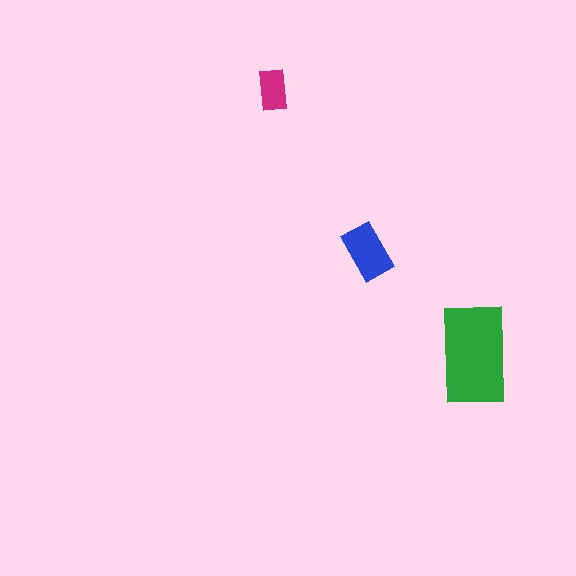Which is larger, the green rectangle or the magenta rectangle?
The green one.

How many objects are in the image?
There are 3 objects in the image.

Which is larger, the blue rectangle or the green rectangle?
The green one.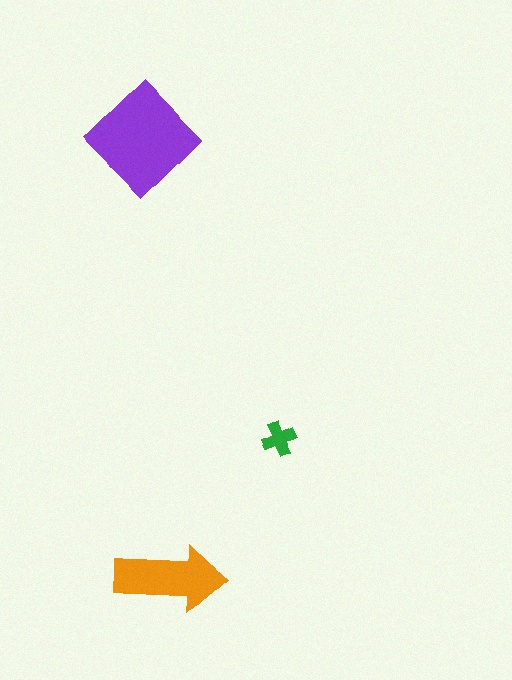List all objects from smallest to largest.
The green cross, the orange arrow, the purple diamond.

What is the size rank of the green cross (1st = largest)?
3rd.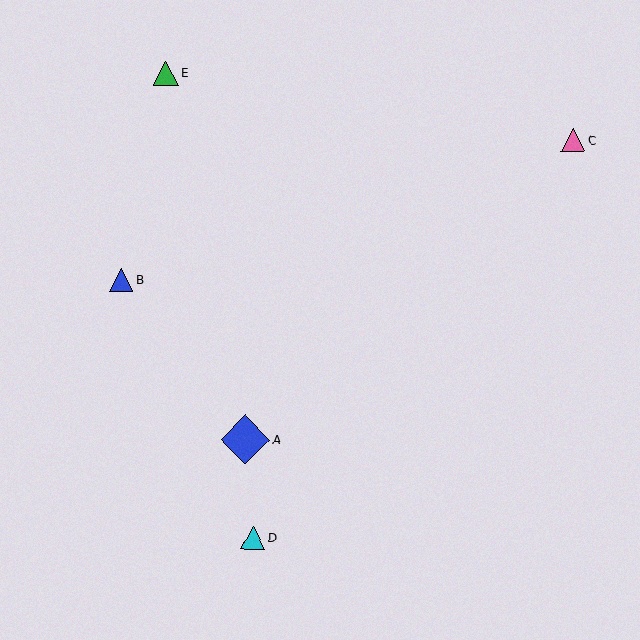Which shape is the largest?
The blue diamond (labeled A) is the largest.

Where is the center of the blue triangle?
The center of the blue triangle is at (121, 280).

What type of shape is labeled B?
Shape B is a blue triangle.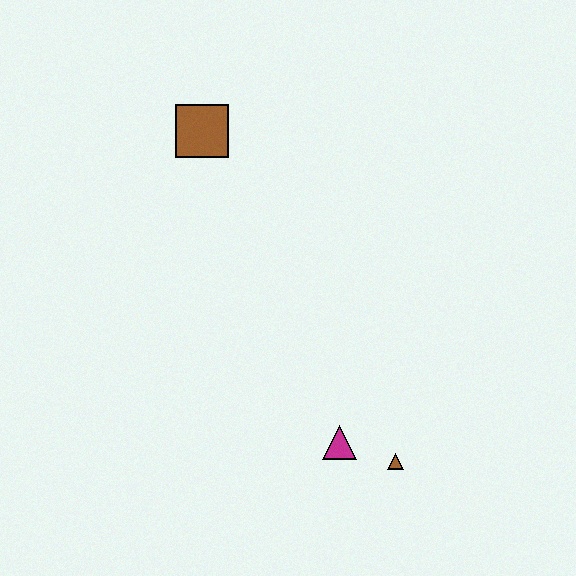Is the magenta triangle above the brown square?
No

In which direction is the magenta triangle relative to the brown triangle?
The magenta triangle is to the left of the brown triangle.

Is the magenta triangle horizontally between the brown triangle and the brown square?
Yes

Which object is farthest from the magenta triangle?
The brown square is farthest from the magenta triangle.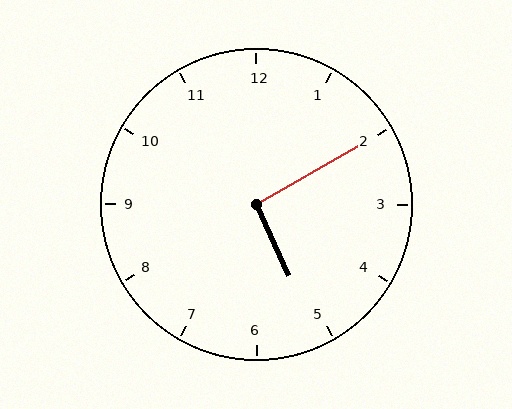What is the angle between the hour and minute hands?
Approximately 95 degrees.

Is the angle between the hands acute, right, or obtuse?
It is right.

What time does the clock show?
5:10.